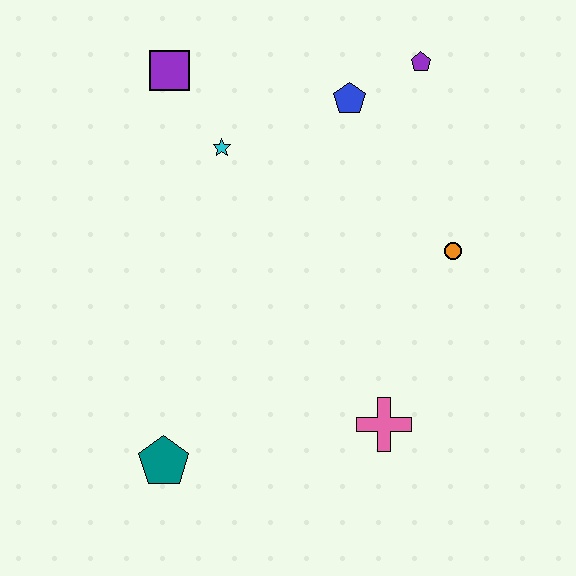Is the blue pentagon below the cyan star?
No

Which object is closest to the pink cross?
The orange circle is closest to the pink cross.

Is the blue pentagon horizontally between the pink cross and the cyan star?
Yes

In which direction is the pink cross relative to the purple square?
The pink cross is below the purple square.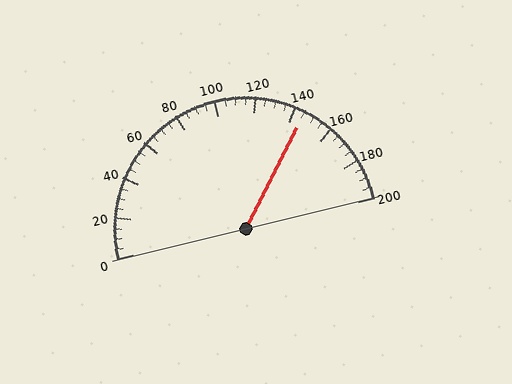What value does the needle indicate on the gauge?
The needle indicates approximately 145.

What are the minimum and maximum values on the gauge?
The gauge ranges from 0 to 200.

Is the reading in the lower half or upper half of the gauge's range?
The reading is in the upper half of the range (0 to 200).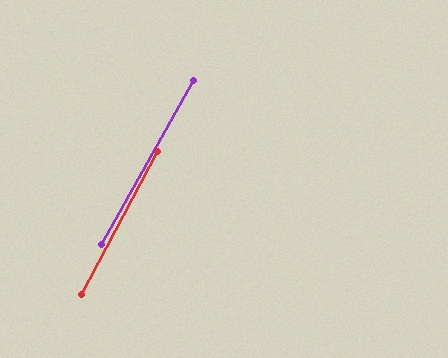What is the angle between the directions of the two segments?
Approximately 1 degree.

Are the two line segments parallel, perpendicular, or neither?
Parallel — their directions differ by only 1.4°.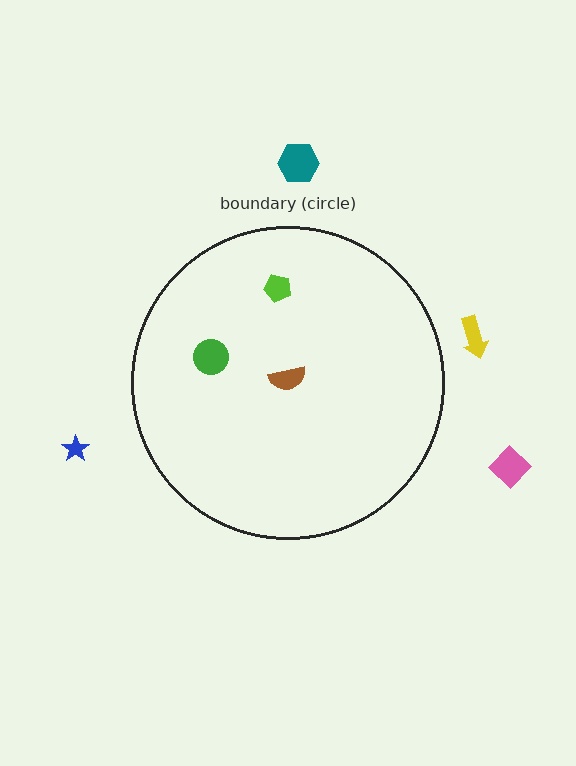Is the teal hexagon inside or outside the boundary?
Outside.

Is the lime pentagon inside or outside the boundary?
Inside.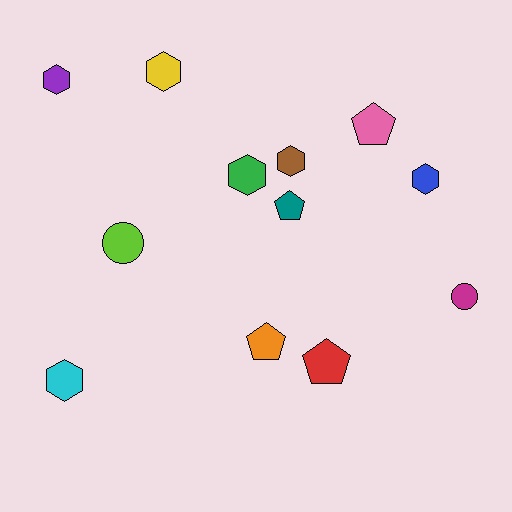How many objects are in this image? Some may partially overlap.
There are 12 objects.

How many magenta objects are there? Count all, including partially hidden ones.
There is 1 magenta object.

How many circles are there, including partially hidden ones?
There are 2 circles.